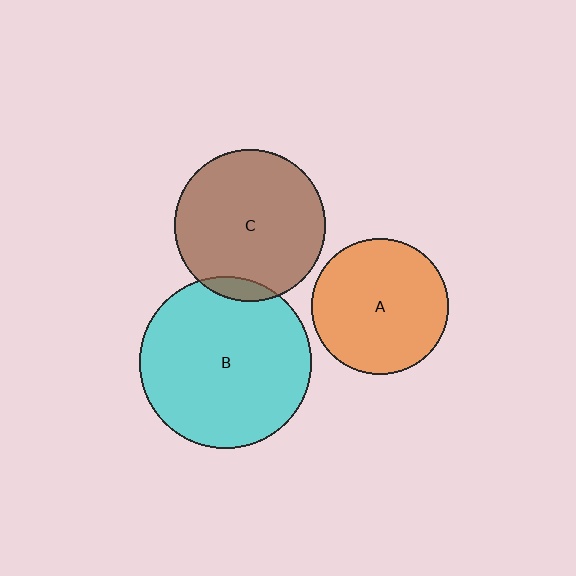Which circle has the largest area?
Circle B (cyan).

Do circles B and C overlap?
Yes.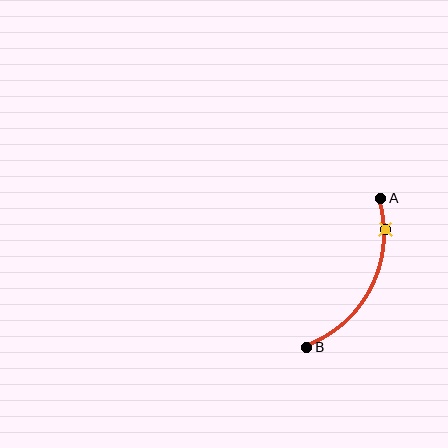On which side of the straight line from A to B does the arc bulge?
The arc bulges to the right of the straight line connecting A and B.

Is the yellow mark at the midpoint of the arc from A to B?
No. The yellow mark lies on the arc but is closer to endpoint A. The arc midpoint would be at the point on the curve equidistant along the arc from both A and B.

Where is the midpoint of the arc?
The arc midpoint is the point on the curve farthest from the straight line joining A and B. It sits to the right of that line.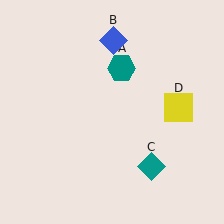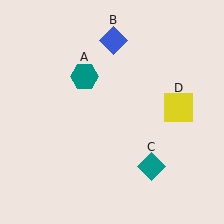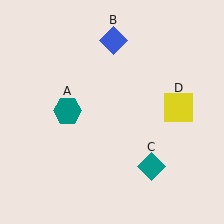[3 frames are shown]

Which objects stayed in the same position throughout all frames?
Blue diamond (object B) and teal diamond (object C) and yellow square (object D) remained stationary.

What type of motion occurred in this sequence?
The teal hexagon (object A) rotated counterclockwise around the center of the scene.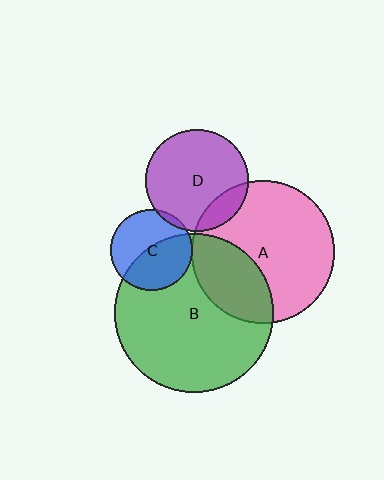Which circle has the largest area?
Circle B (green).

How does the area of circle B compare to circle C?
Approximately 3.8 times.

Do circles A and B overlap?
Yes.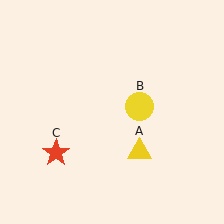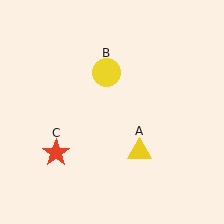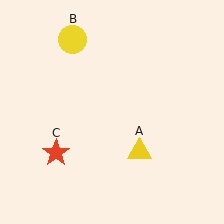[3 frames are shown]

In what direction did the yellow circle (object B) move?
The yellow circle (object B) moved up and to the left.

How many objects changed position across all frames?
1 object changed position: yellow circle (object B).